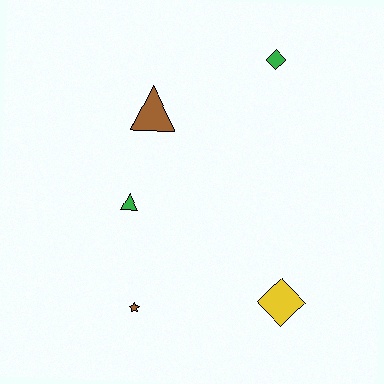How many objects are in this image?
There are 5 objects.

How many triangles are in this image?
There are 2 triangles.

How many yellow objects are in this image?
There is 1 yellow object.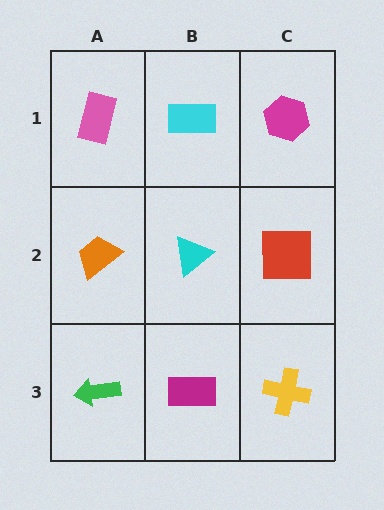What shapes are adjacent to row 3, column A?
An orange trapezoid (row 2, column A), a magenta rectangle (row 3, column B).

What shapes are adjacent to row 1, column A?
An orange trapezoid (row 2, column A), a cyan rectangle (row 1, column B).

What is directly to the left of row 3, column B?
A green arrow.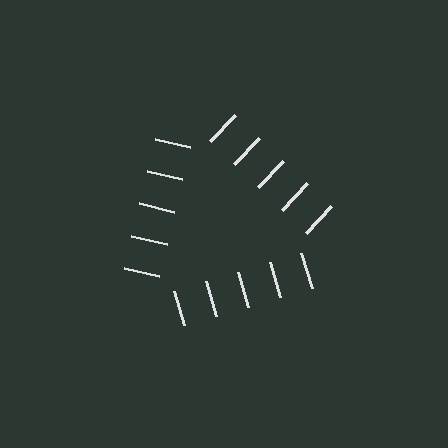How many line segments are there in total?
15 — 5 along each of the 3 edges.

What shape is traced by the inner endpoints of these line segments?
An illusory triangle — the line segments terminate on its edges but no continuous stroke is drawn.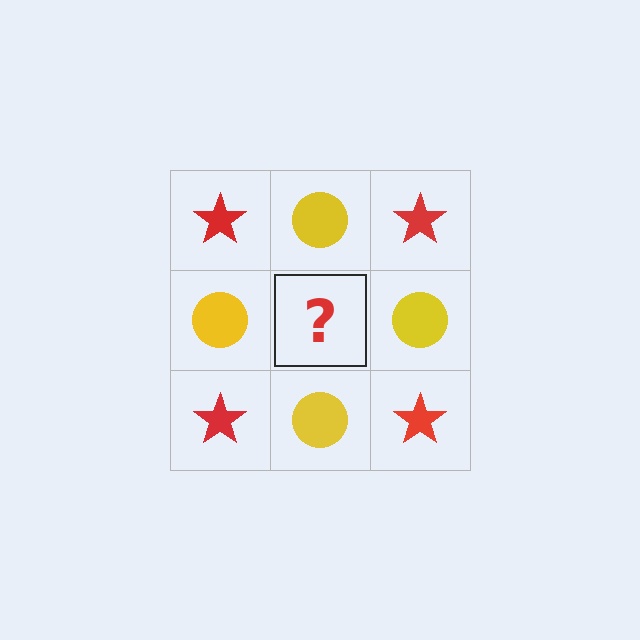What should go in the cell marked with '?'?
The missing cell should contain a red star.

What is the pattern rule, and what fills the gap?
The rule is that it alternates red star and yellow circle in a checkerboard pattern. The gap should be filled with a red star.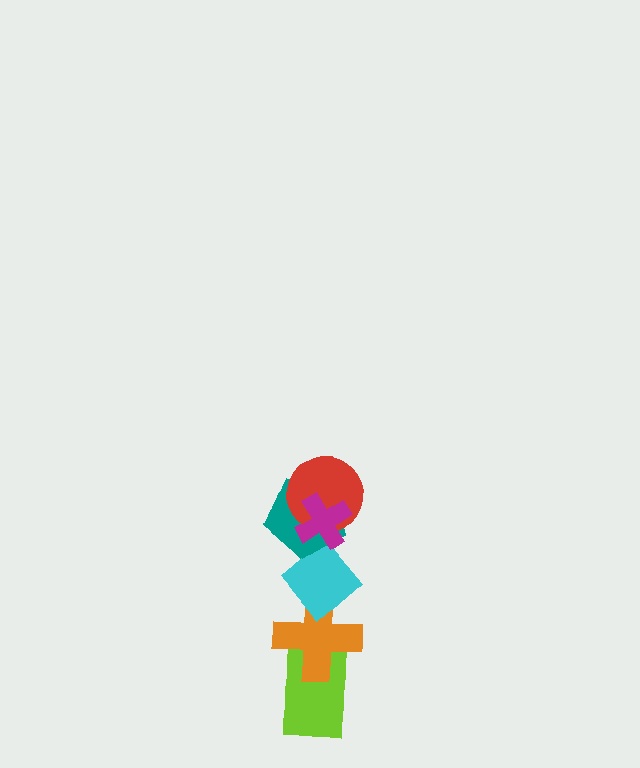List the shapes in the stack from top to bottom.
From top to bottom: the magenta cross, the red circle, the teal pentagon, the cyan diamond, the orange cross, the lime rectangle.